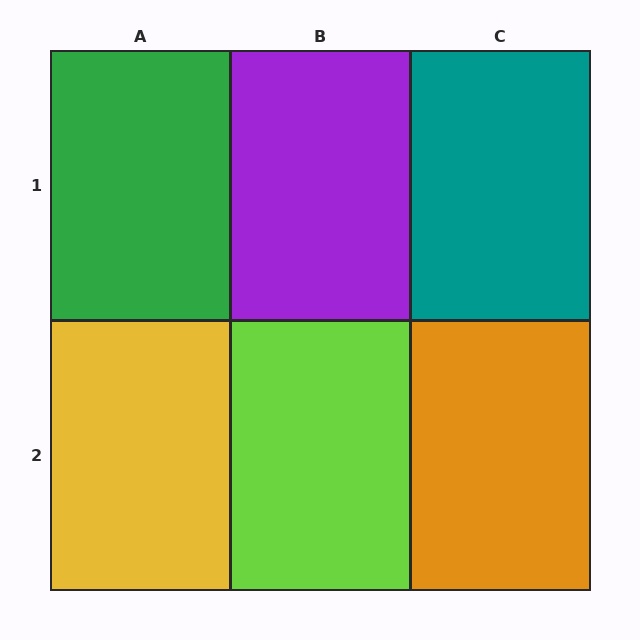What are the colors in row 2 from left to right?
Yellow, lime, orange.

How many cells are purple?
1 cell is purple.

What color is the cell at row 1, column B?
Purple.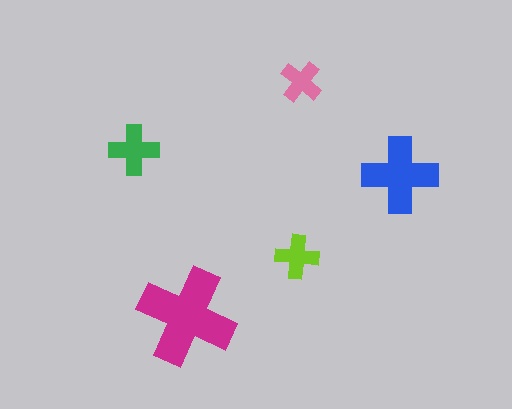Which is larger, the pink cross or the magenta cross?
The magenta one.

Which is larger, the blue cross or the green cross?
The blue one.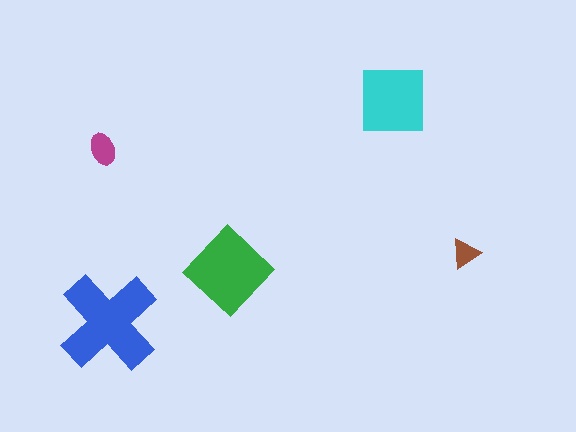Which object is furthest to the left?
The magenta ellipse is leftmost.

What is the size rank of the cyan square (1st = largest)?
3rd.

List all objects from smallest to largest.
The brown triangle, the magenta ellipse, the cyan square, the green diamond, the blue cross.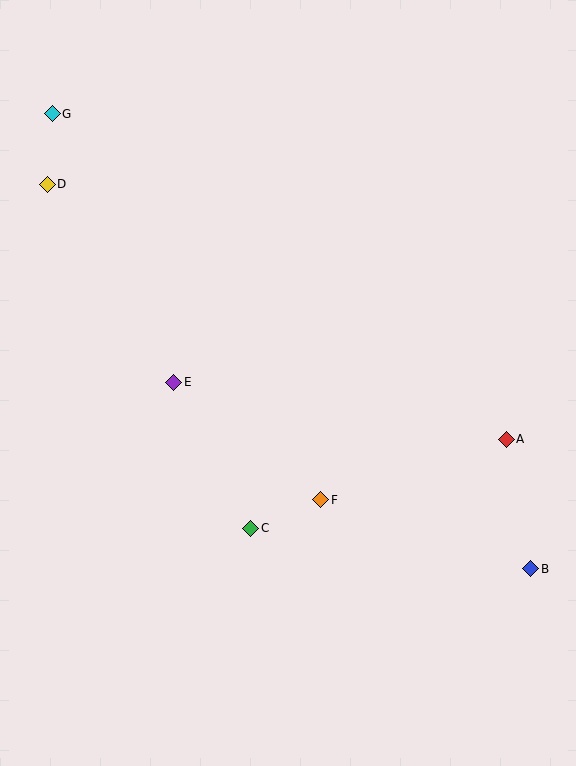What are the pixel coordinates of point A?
Point A is at (506, 439).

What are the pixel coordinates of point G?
Point G is at (52, 114).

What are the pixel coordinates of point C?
Point C is at (251, 528).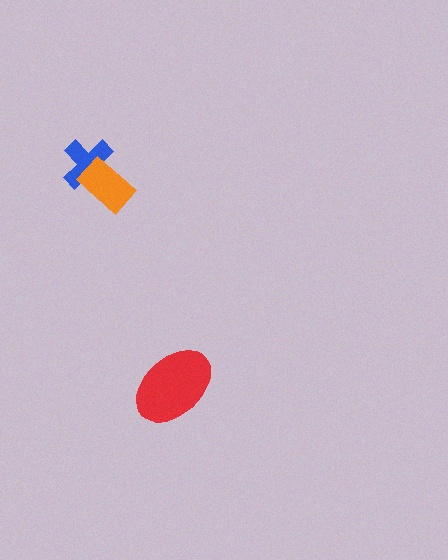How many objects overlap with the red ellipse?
0 objects overlap with the red ellipse.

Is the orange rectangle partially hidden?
No, no other shape covers it.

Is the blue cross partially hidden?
Yes, it is partially covered by another shape.